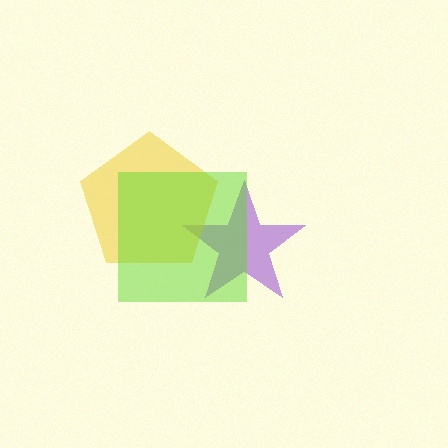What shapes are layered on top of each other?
The layered shapes are: a purple star, a yellow pentagon, a lime square.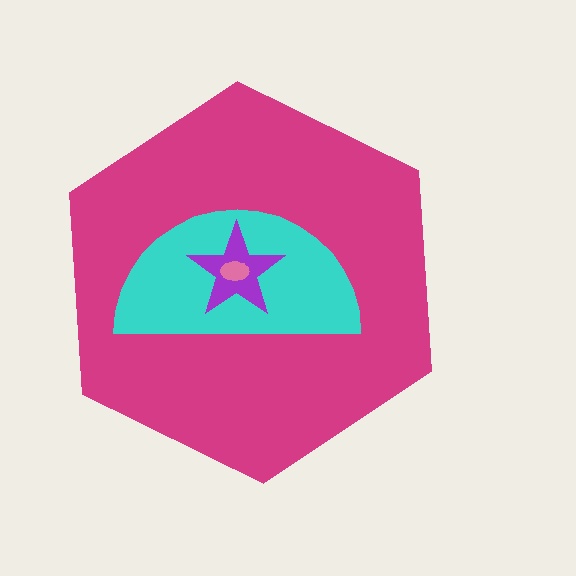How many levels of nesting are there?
4.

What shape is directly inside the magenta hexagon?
The cyan semicircle.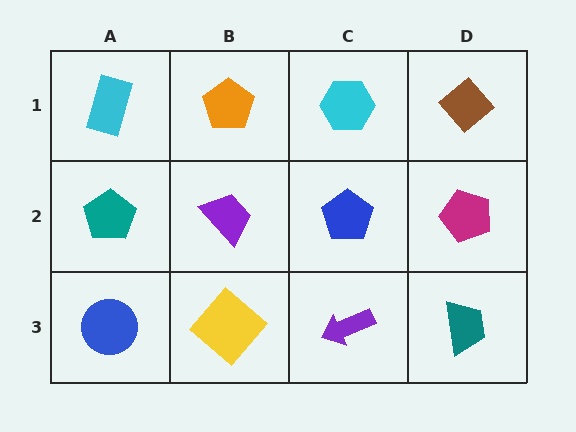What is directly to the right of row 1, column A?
An orange pentagon.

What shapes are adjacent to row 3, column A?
A teal pentagon (row 2, column A), a yellow diamond (row 3, column B).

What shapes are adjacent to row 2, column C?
A cyan hexagon (row 1, column C), a purple arrow (row 3, column C), a purple trapezoid (row 2, column B), a magenta pentagon (row 2, column D).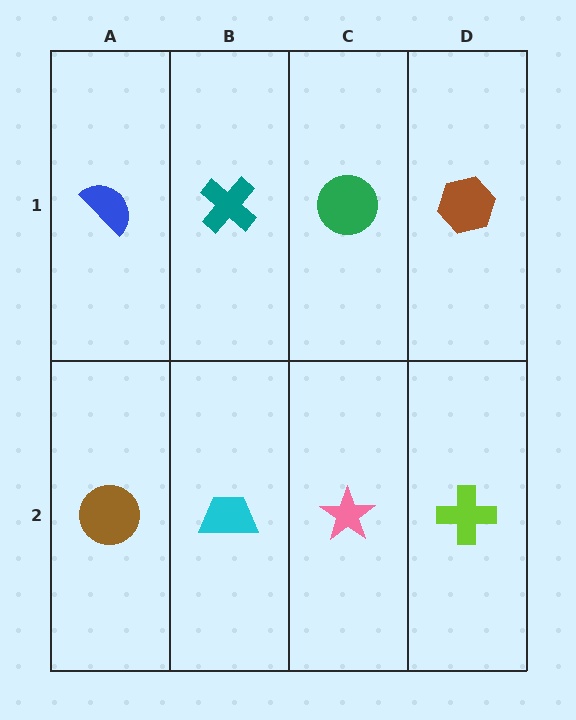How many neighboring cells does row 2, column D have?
2.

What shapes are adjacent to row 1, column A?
A brown circle (row 2, column A), a teal cross (row 1, column B).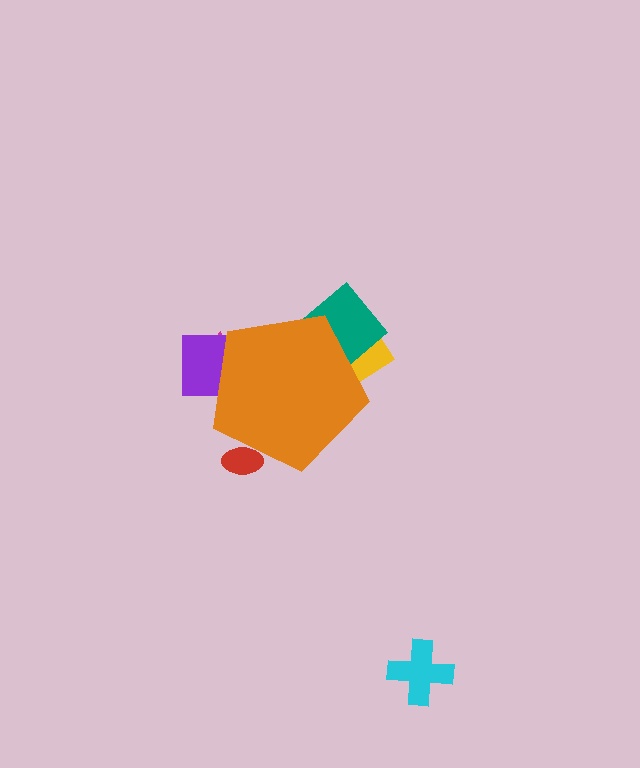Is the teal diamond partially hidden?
Yes, the teal diamond is partially hidden behind the orange pentagon.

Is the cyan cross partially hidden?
No, the cyan cross is fully visible.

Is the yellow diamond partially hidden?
Yes, the yellow diamond is partially hidden behind the orange pentagon.